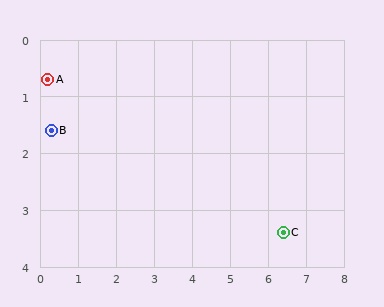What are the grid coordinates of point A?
Point A is at approximately (0.2, 0.7).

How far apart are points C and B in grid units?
Points C and B are about 6.4 grid units apart.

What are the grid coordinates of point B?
Point B is at approximately (0.3, 1.6).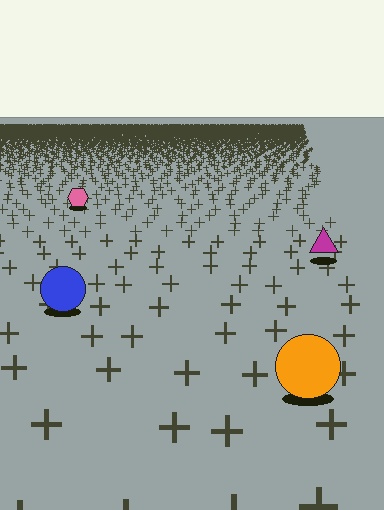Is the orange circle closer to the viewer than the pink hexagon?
Yes. The orange circle is closer — you can tell from the texture gradient: the ground texture is coarser near it.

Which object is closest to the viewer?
The orange circle is closest. The texture marks near it are larger and more spread out.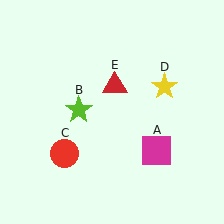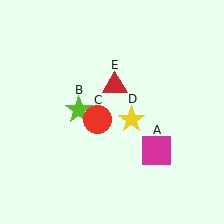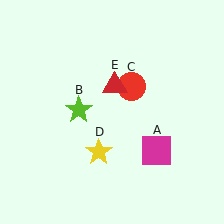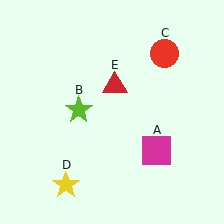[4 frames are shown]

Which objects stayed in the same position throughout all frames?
Magenta square (object A) and lime star (object B) and red triangle (object E) remained stationary.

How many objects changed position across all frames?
2 objects changed position: red circle (object C), yellow star (object D).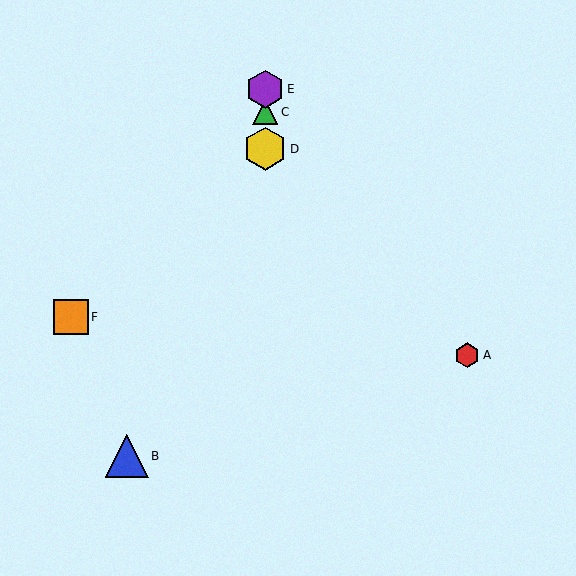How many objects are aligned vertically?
3 objects (C, D, E) are aligned vertically.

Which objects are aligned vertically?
Objects C, D, E are aligned vertically.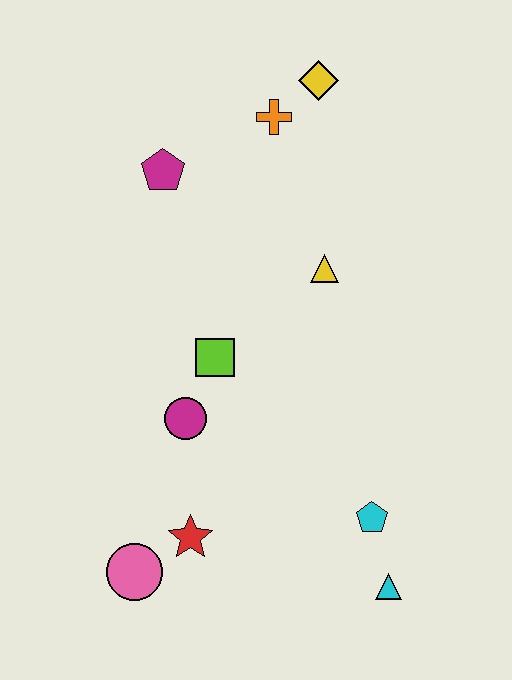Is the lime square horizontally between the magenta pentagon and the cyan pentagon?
Yes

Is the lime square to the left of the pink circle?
No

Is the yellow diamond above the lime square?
Yes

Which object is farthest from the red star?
The yellow diamond is farthest from the red star.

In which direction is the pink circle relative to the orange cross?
The pink circle is below the orange cross.